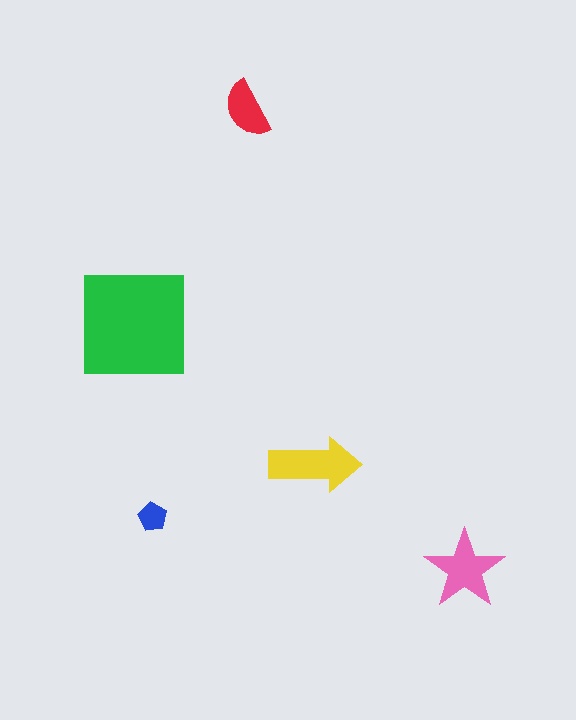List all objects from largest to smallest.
The green square, the yellow arrow, the pink star, the red semicircle, the blue pentagon.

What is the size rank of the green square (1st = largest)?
1st.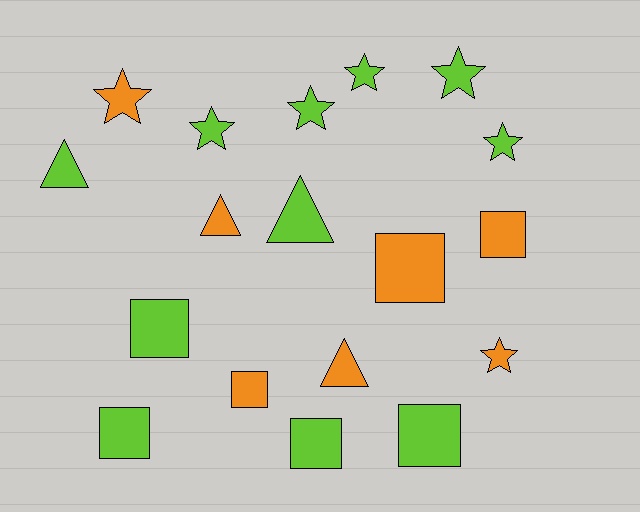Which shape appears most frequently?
Star, with 7 objects.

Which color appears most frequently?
Lime, with 11 objects.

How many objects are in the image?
There are 18 objects.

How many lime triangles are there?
There are 2 lime triangles.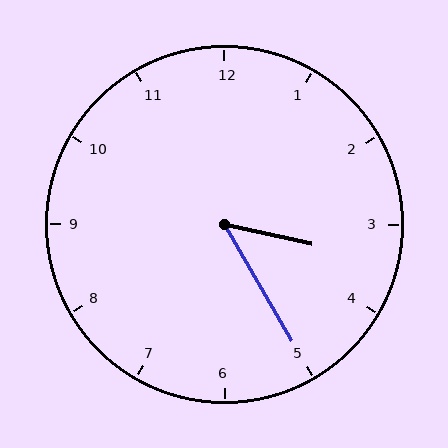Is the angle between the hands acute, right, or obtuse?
It is acute.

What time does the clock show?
3:25.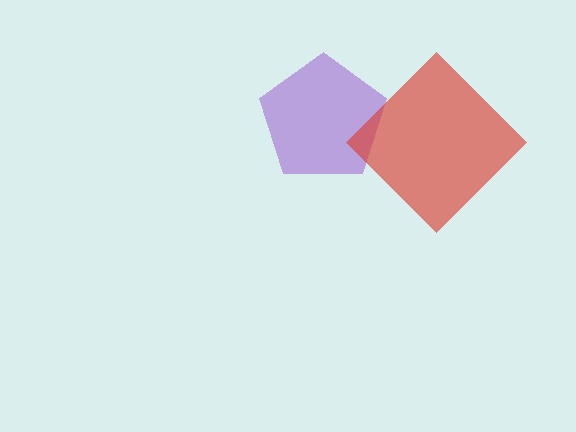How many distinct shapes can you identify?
There are 2 distinct shapes: a purple pentagon, a red diamond.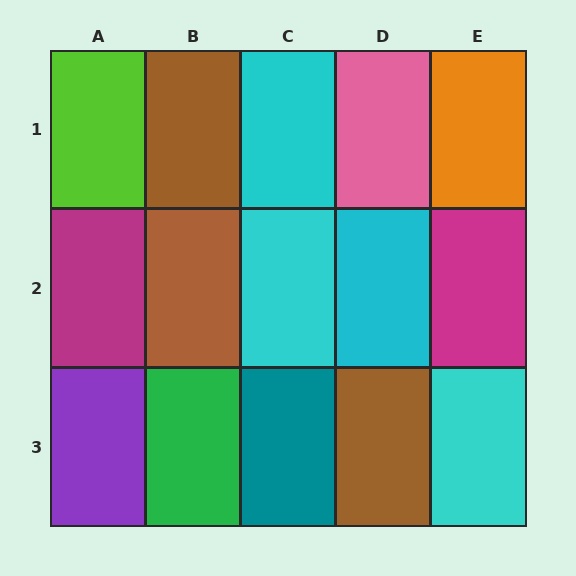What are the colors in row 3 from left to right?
Purple, green, teal, brown, cyan.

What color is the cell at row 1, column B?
Brown.